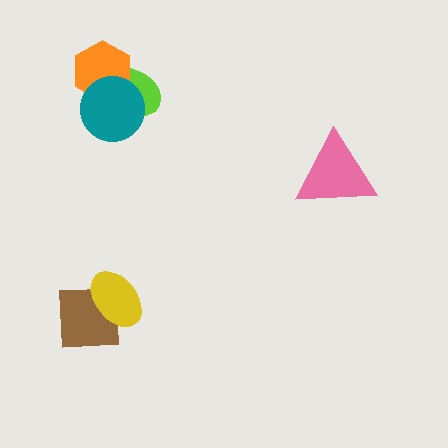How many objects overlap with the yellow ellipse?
1 object overlaps with the yellow ellipse.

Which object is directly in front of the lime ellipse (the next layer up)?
The orange hexagon is directly in front of the lime ellipse.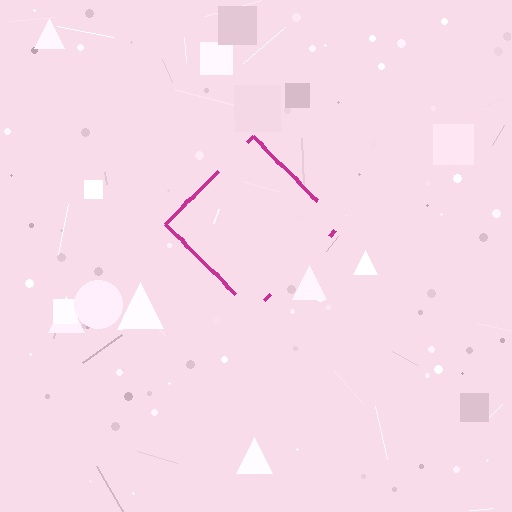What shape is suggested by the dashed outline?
The dashed outline suggests a diamond.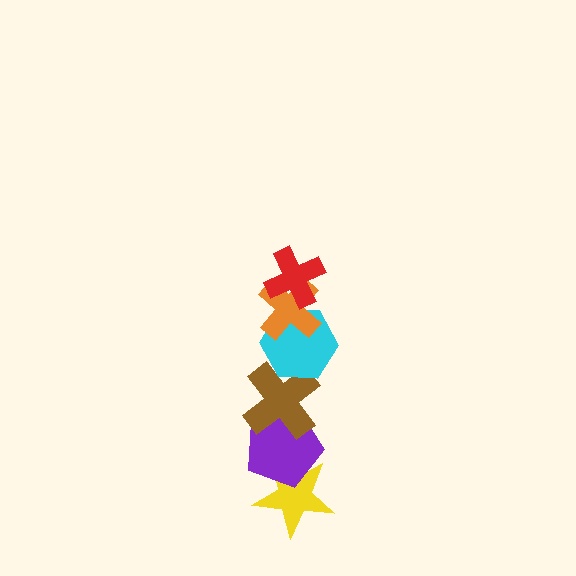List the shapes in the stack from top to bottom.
From top to bottom: the red cross, the orange cross, the cyan hexagon, the brown cross, the purple pentagon, the yellow star.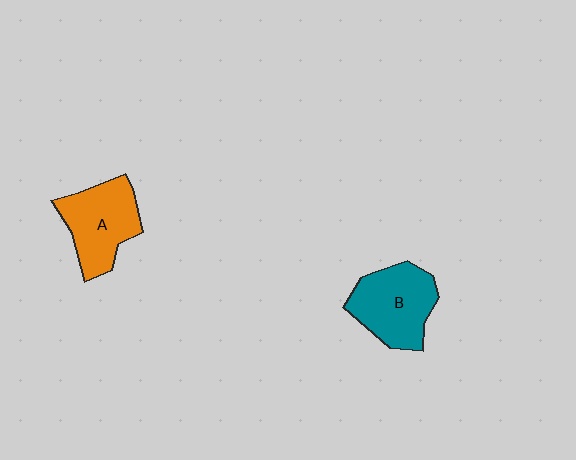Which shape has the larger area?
Shape B (teal).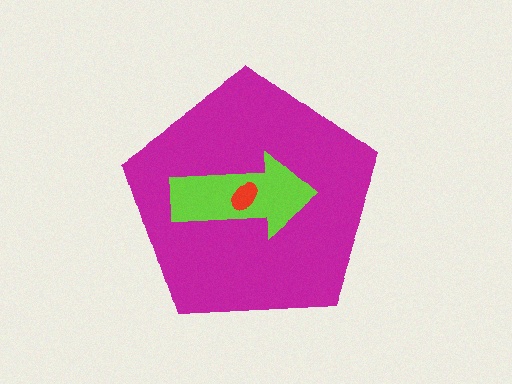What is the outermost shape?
The magenta pentagon.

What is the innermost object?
The red ellipse.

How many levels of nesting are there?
3.